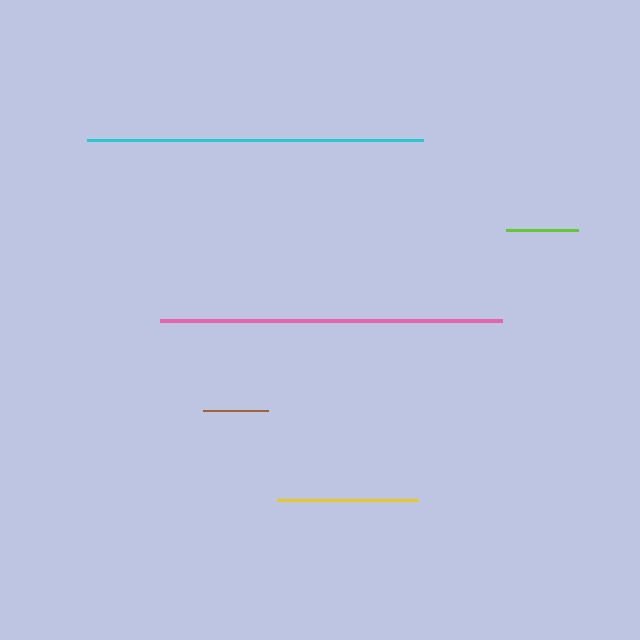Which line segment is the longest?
The pink line is the longest at approximately 343 pixels.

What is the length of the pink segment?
The pink segment is approximately 343 pixels long.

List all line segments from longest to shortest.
From longest to shortest: pink, cyan, yellow, lime, brown.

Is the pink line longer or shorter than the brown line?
The pink line is longer than the brown line.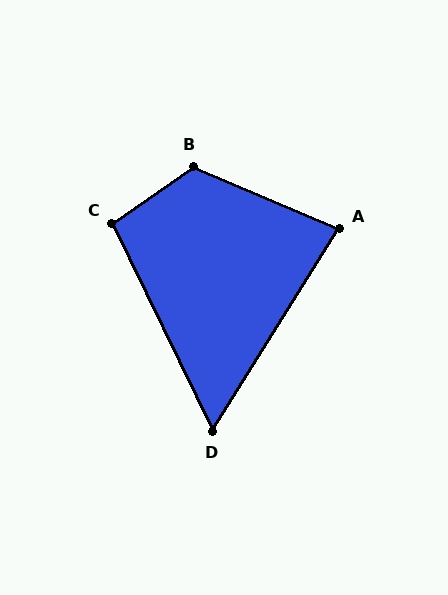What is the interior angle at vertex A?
Approximately 81 degrees (acute).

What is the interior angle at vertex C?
Approximately 99 degrees (obtuse).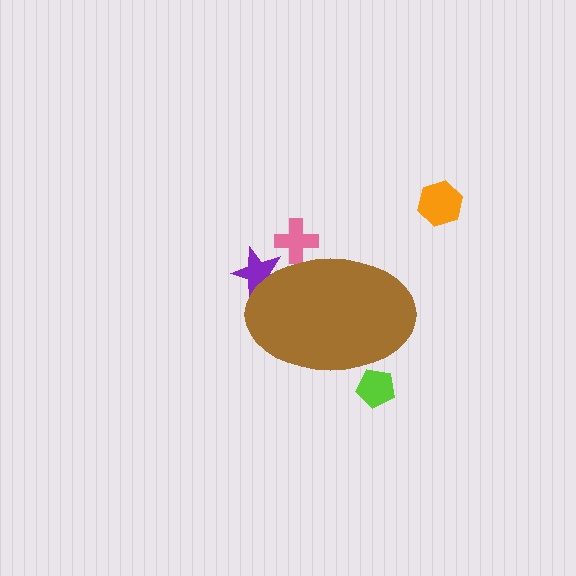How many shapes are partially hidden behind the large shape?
3 shapes are partially hidden.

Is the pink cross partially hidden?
Yes, the pink cross is partially hidden behind the brown ellipse.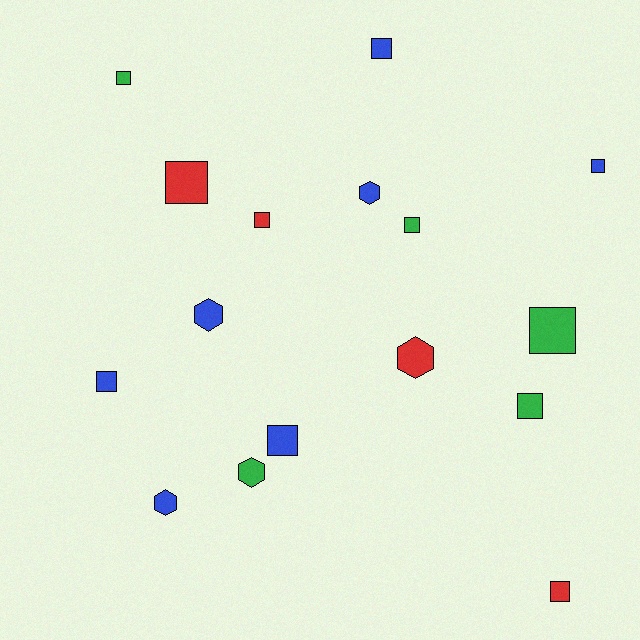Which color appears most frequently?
Blue, with 7 objects.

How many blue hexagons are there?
There are 3 blue hexagons.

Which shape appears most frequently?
Square, with 11 objects.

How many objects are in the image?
There are 16 objects.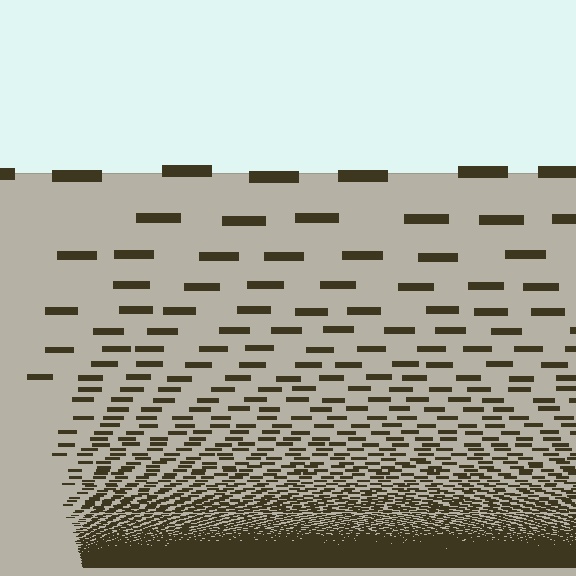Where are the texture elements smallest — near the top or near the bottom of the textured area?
Near the bottom.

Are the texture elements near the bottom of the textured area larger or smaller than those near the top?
Smaller. The gradient is inverted — elements near the bottom are smaller and denser.